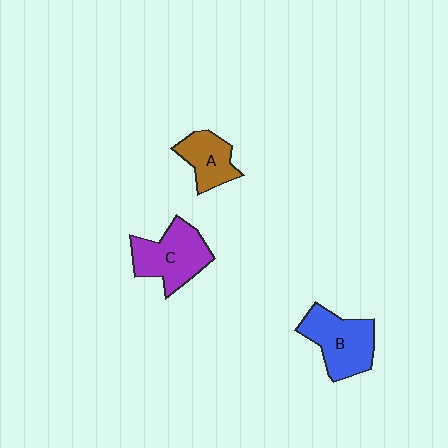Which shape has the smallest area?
Shape A (brown).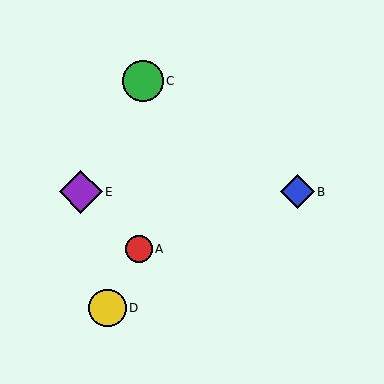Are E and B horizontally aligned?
Yes, both are at y≈192.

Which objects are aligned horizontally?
Objects B, E are aligned horizontally.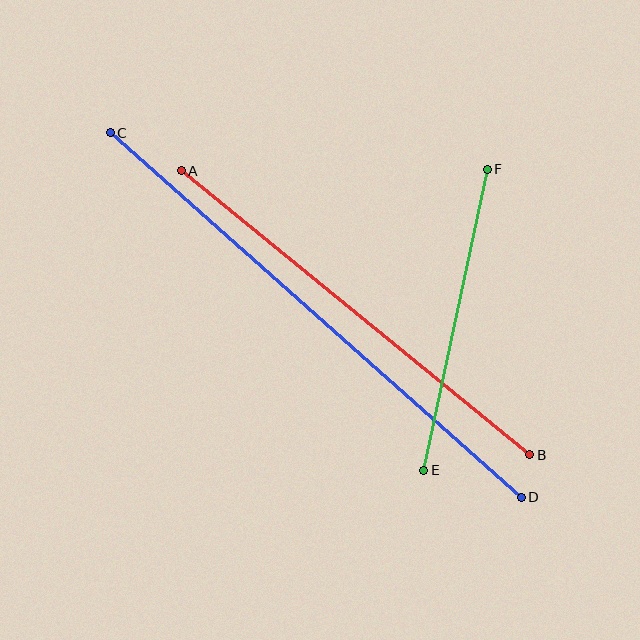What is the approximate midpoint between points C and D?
The midpoint is at approximately (316, 315) pixels.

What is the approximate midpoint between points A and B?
The midpoint is at approximately (356, 313) pixels.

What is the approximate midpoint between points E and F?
The midpoint is at approximately (456, 320) pixels.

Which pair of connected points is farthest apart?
Points C and D are farthest apart.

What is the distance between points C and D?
The distance is approximately 549 pixels.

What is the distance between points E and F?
The distance is approximately 308 pixels.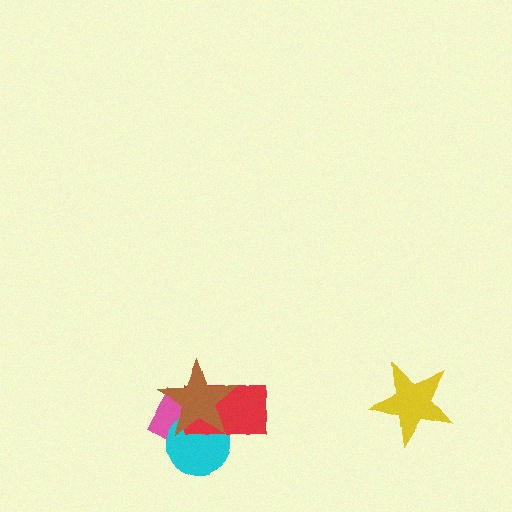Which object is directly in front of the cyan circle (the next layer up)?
The red rectangle is directly in front of the cyan circle.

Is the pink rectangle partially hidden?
Yes, it is partially covered by another shape.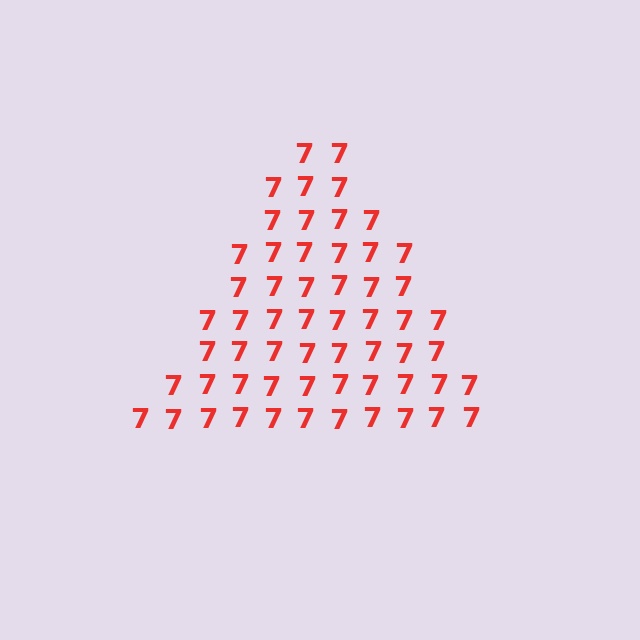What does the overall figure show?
The overall figure shows a triangle.